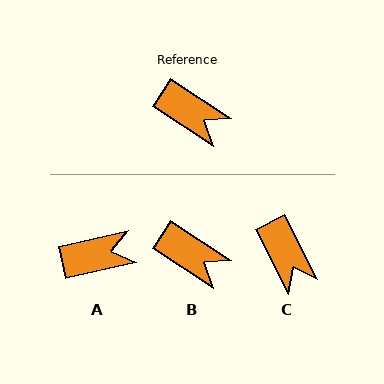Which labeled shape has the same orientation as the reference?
B.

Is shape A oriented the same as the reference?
No, it is off by about 47 degrees.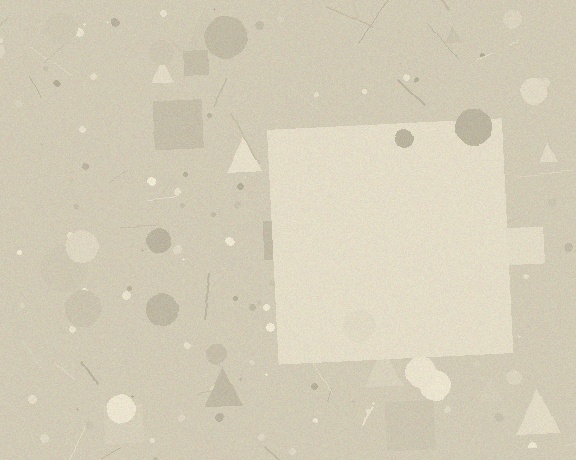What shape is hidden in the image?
A square is hidden in the image.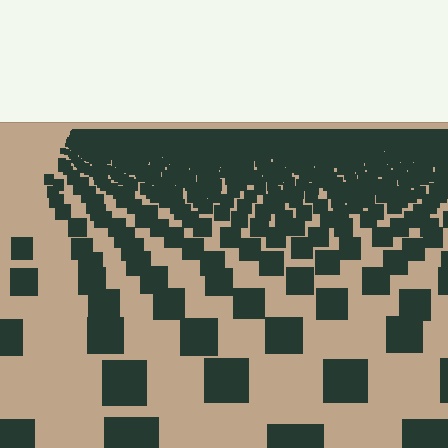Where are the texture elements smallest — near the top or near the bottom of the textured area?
Near the top.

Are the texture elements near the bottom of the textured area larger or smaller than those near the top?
Larger. Near the bottom, elements are closer to the viewer and appear at a bigger on-screen size.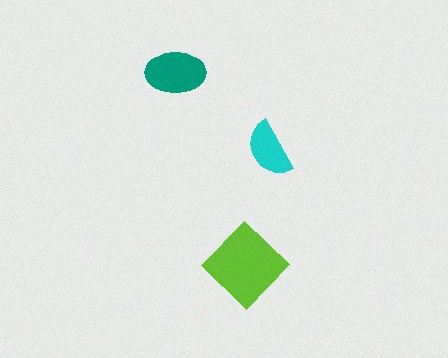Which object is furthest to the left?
The teal ellipse is leftmost.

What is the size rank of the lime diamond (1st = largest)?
1st.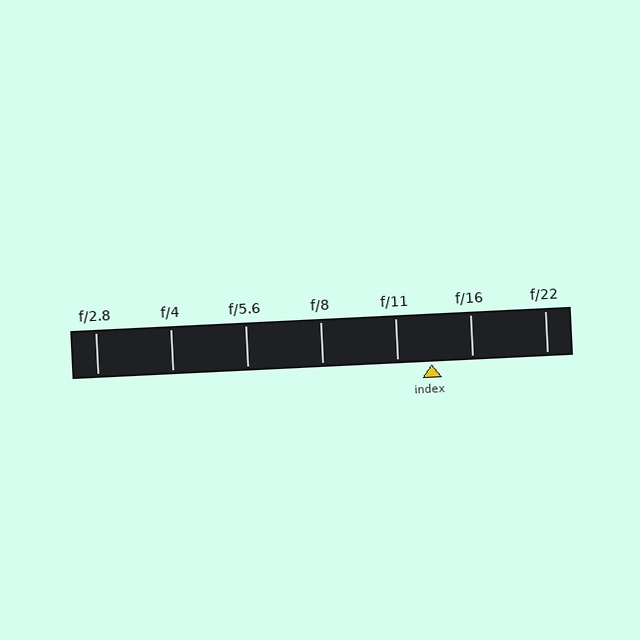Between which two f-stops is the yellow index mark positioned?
The index mark is between f/11 and f/16.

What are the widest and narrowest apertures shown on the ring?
The widest aperture shown is f/2.8 and the narrowest is f/22.